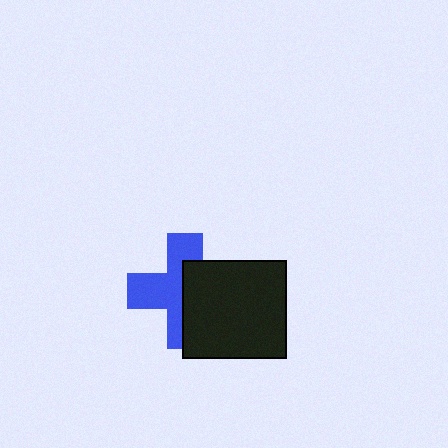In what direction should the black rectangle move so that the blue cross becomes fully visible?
The black rectangle should move right. That is the shortest direction to clear the overlap and leave the blue cross fully visible.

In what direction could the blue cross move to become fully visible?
The blue cross could move left. That would shift it out from behind the black rectangle entirely.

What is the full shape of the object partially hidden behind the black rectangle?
The partially hidden object is a blue cross.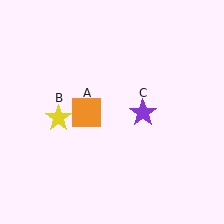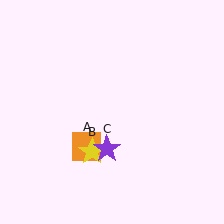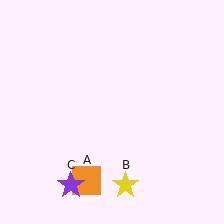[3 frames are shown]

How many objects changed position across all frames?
3 objects changed position: orange square (object A), yellow star (object B), purple star (object C).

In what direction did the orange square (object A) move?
The orange square (object A) moved down.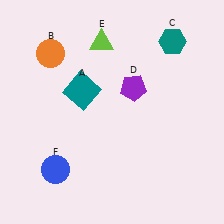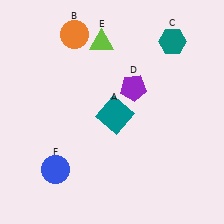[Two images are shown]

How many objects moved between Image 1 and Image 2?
2 objects moved between the two images.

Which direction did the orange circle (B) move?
The orange circle (B) moved right.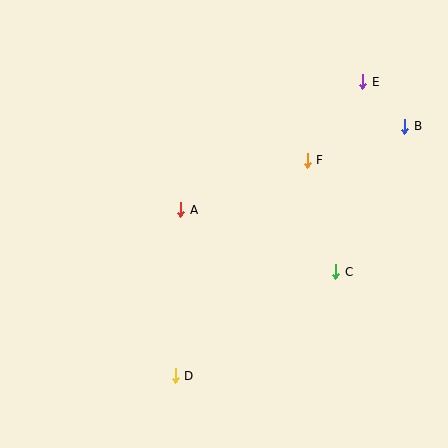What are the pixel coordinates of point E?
Point E is at (363, 82).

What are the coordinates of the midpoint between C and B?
The midpoint between C and B is at (370, 199).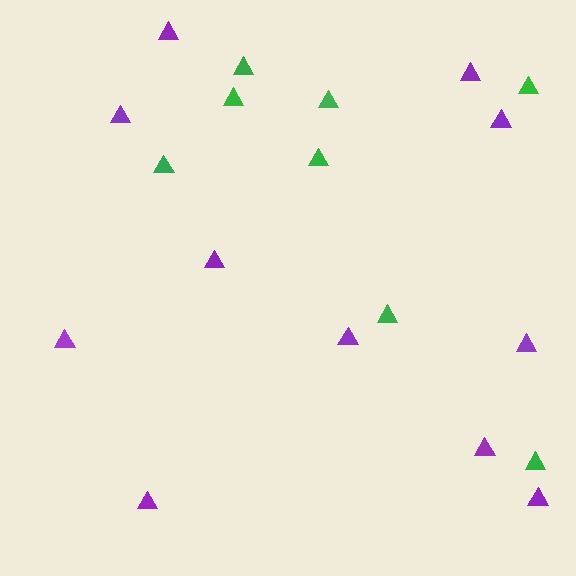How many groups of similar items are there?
There are 2 groups: one group of green triangles (8) and one group of purple triangles (11).